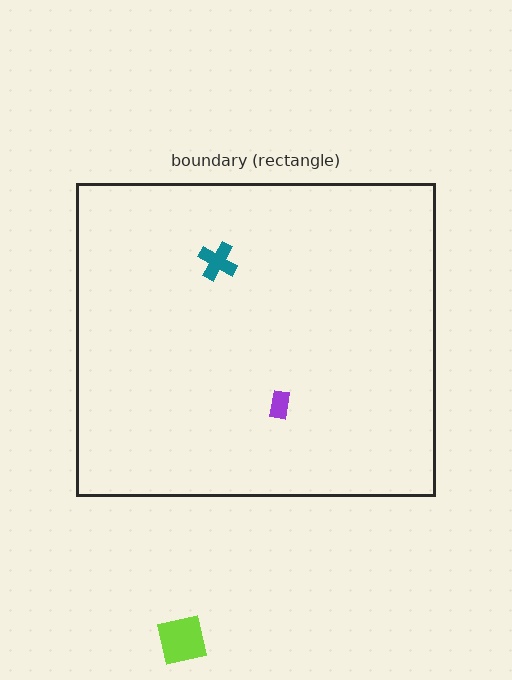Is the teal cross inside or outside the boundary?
Inside.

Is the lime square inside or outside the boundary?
Outside.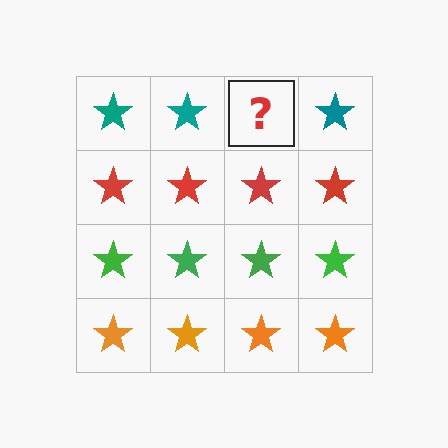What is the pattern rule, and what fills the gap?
The rule is that each row has a consistent color. The gap should be filled with a teal star.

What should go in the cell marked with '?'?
The missing cell should contain a teal star.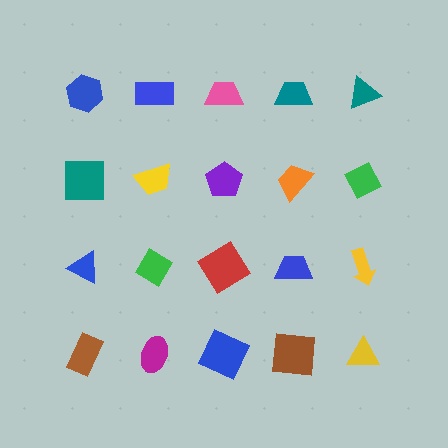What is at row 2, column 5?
A green diamond.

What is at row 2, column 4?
An orange trapezoid.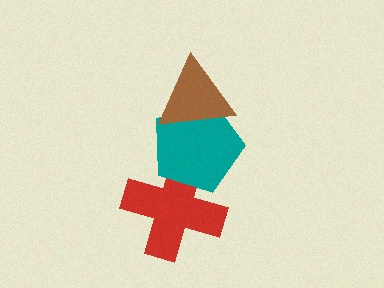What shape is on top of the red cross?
The teal pentagon is on top of the red cross.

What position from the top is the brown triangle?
The brown triangle is 1st from the top.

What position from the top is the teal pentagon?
The teal pentagon is 2nd from the top.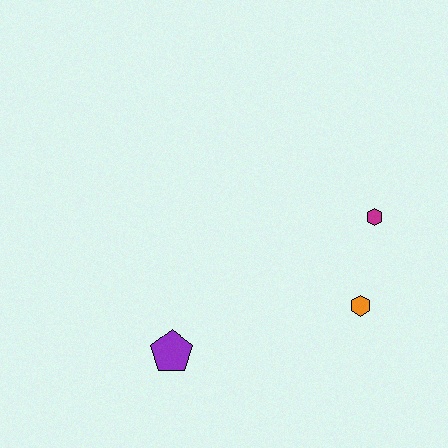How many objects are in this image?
There are 3 objects.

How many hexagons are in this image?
There are 2 hexagons.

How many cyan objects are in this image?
There are no cyan objects.